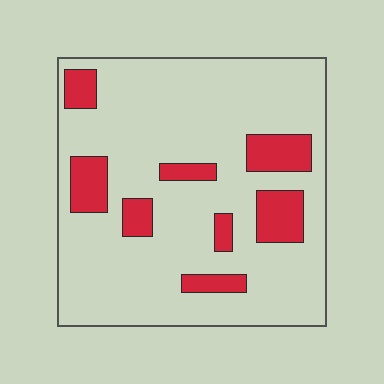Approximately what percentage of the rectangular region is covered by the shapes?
Approximately 20%.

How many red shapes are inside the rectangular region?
8.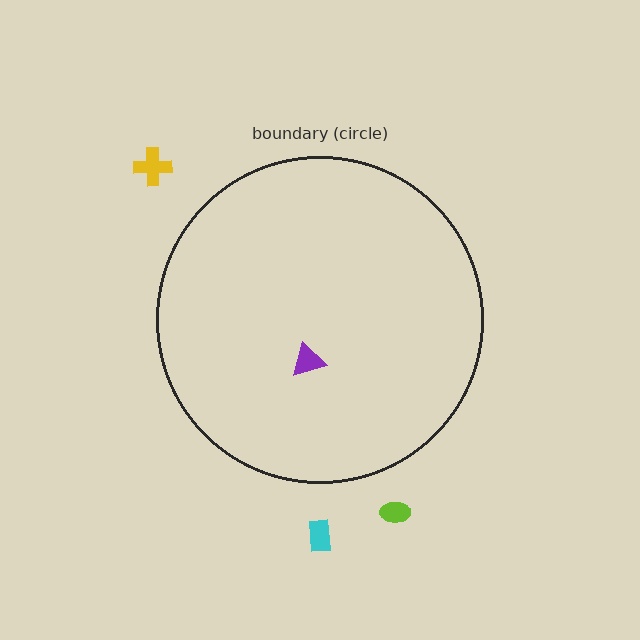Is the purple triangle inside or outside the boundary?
Inside.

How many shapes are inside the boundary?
1 inside, 3 outside.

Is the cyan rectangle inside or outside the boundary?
Outside.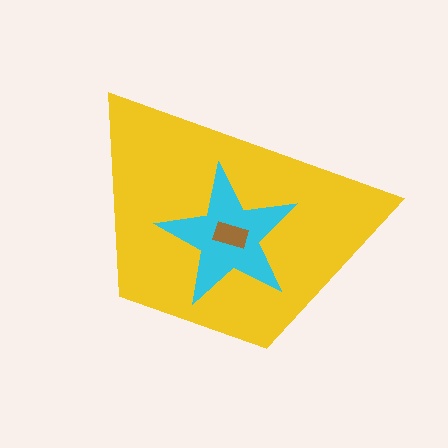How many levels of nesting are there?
3.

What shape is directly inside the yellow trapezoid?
The cyan star.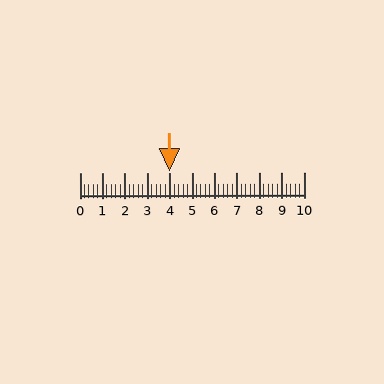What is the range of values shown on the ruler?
The ruler shows values from 0 to 10.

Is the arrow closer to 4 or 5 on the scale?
The arrow is closer to 4.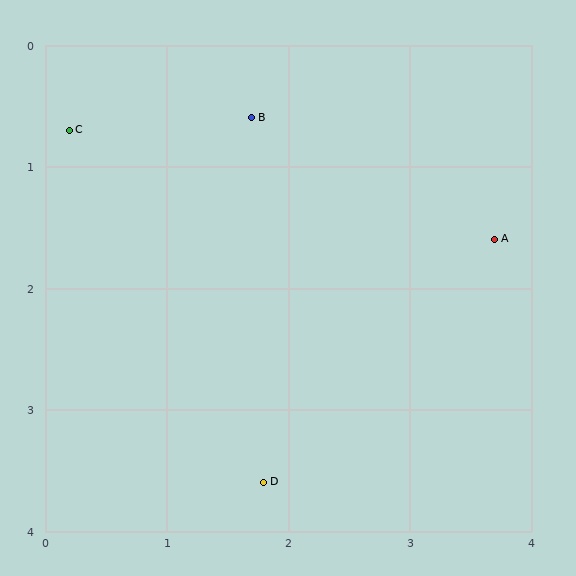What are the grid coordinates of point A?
Point A is at approximately (3.7, 1.6).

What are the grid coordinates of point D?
Point D is at approximately (1.8, 3.6).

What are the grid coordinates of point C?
Point C is at approximately (0.2, 0.7).